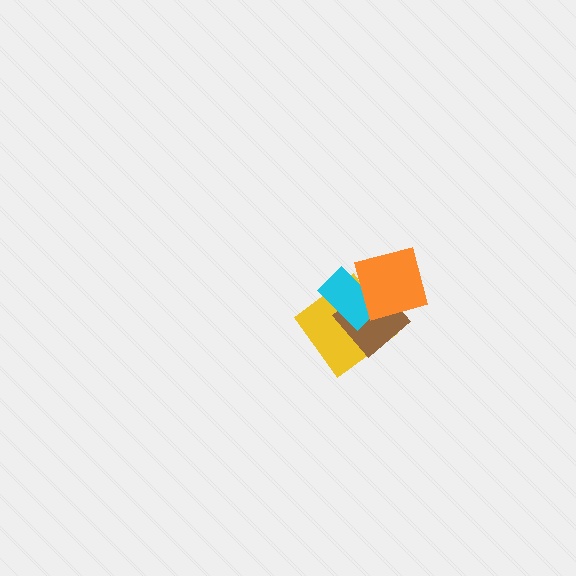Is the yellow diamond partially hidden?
Yes, it is partially covered by another shape.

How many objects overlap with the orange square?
3 objects overlap with the orange square.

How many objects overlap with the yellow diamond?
3 objects overlap with the yellow diamond.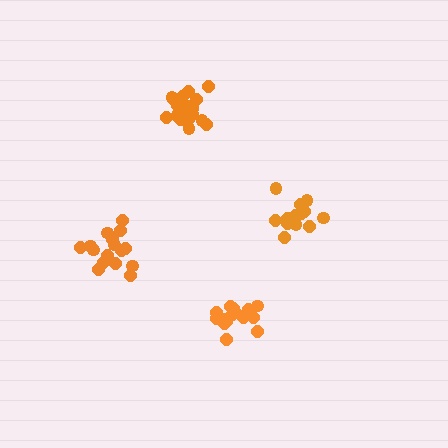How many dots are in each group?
Group 1: 19 dots, Group 2: 17 dots, Group 3: 15 dots, Group 4: 16 dots (67 total).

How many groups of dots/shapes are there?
There are 4 groups.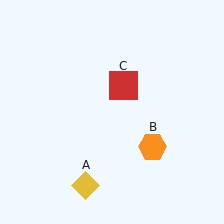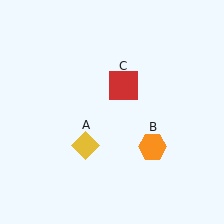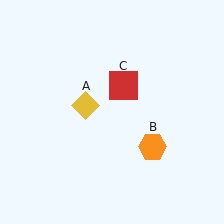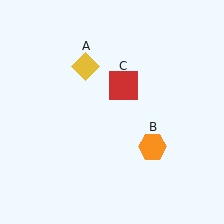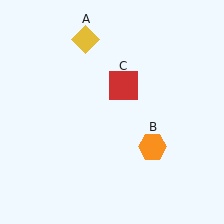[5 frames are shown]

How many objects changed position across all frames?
1 object changed position: yellow diamond (object A).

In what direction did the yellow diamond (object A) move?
The yellow diamond (object A) moved up.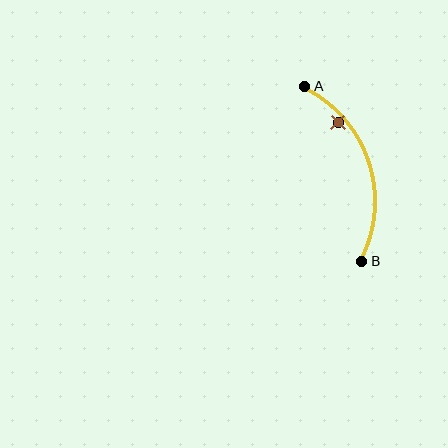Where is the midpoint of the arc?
The arc midpoint is the point on the curve farthest from the straight line joining A and B. It sits to the right of that line.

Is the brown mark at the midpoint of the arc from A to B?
No — the brown mark does not lie on the arc at all. It sits slightly inside the curve.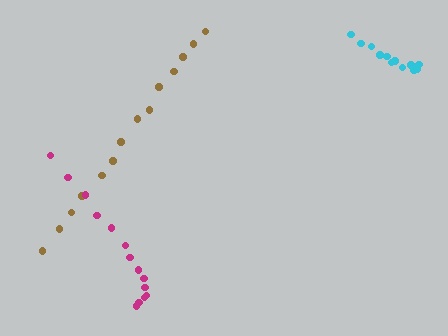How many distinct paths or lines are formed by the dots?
There are 3 distinct paths.